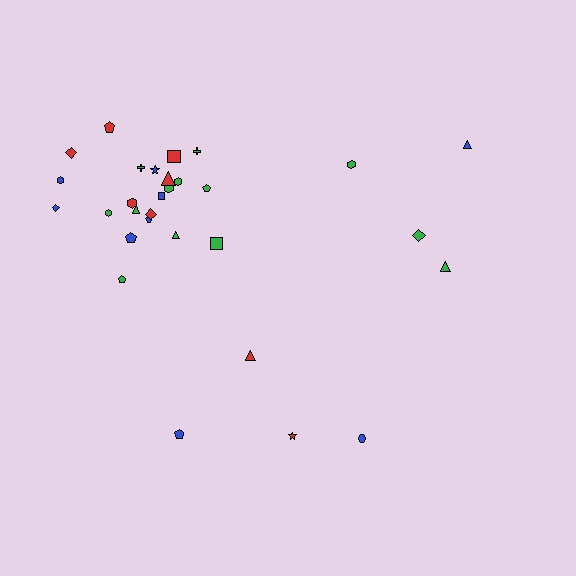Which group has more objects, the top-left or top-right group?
The top-left group.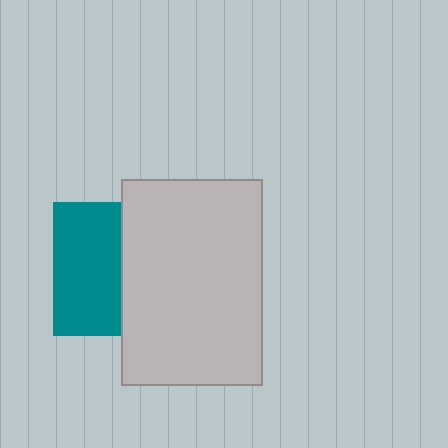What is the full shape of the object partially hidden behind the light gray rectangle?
The partially hidden object is a teal square.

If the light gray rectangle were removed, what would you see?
You would see the complete teal square.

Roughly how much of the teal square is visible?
About half of it is visible (roughly 52%).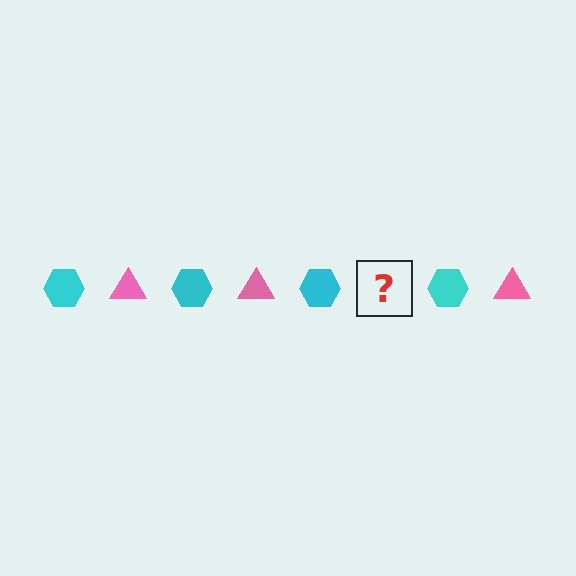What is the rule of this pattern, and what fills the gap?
The rule is that the pattern alternates between cyan hexagon and pink triangle. The gap should be filled with a pink triangle.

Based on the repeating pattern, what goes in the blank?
The blank should be a pink triangle.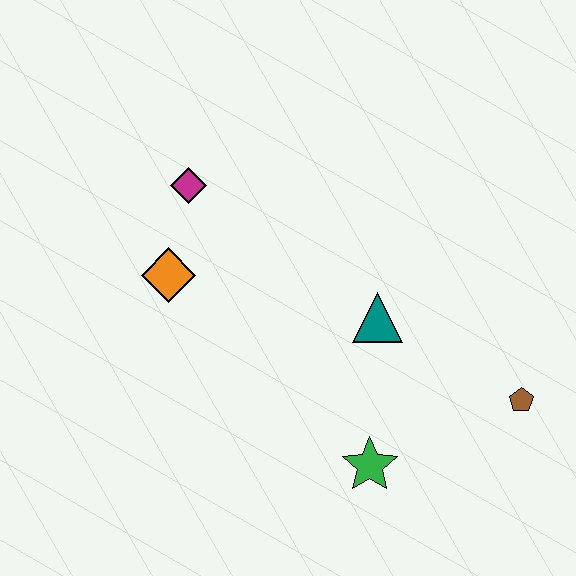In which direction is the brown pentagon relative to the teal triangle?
The brown pentagon is to the right of the teal triangle.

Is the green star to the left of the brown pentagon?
Yes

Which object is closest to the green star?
The teal triangle is closest to the green star.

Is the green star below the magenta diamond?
Yes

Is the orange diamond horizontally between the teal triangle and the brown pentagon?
No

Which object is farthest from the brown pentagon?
The magenta diamond is farthest from the brown pentagon.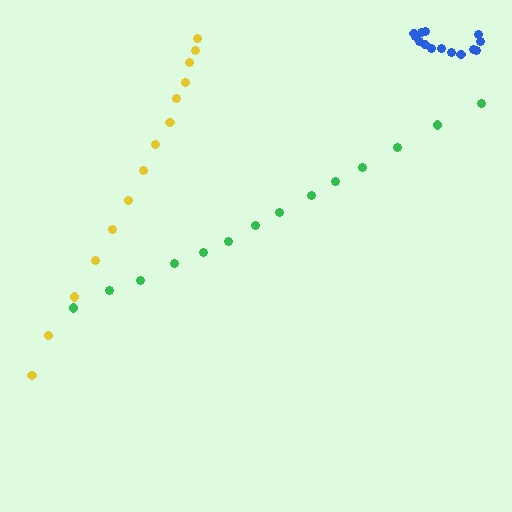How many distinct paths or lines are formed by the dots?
There are 3 distinct paths.